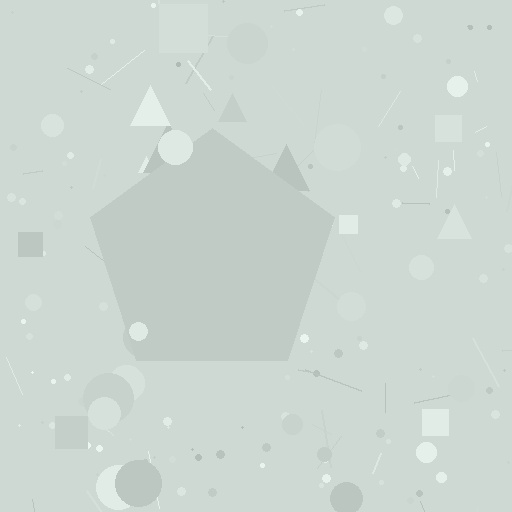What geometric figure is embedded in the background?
A pentagon is embedded in the background.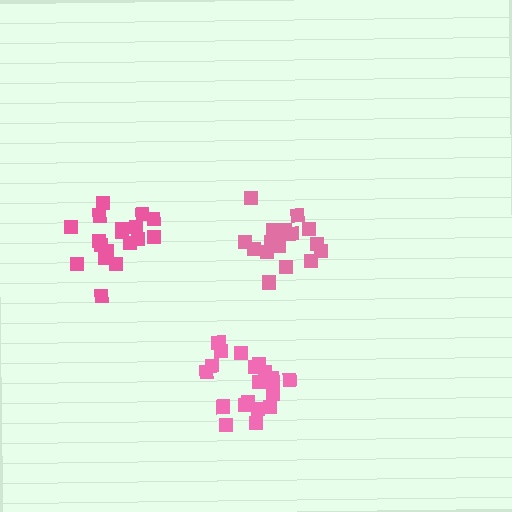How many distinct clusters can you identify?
There are 3 distinct clusters.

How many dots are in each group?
Group 1: 18 dots, Group 2: 20 dots, Group 3: 18 dots (56 total).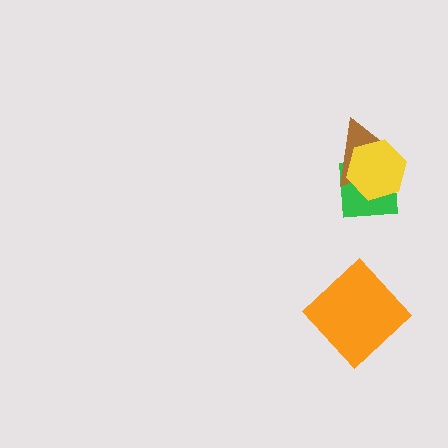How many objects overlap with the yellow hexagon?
2 objects overlap with the yellow hexagon.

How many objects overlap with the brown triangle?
2 objects overlap with the brown triangle.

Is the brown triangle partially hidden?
Yes, it is partially covered by another shape.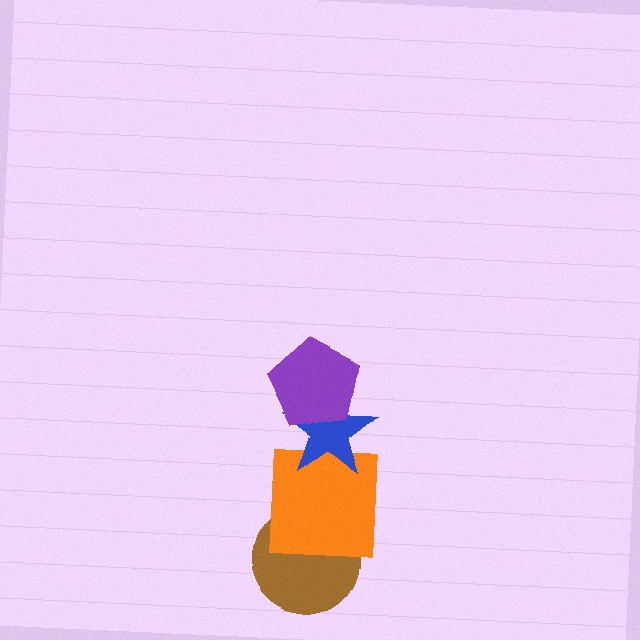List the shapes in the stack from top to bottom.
From top to bottom: the purple pentagon, the blue star, the orange square, the brown circle.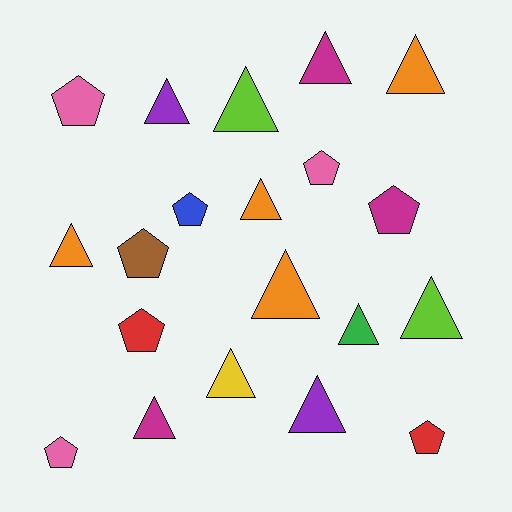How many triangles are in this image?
There are 12 triangles.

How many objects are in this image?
There are 20 objects.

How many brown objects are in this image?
There is 1 brown object.